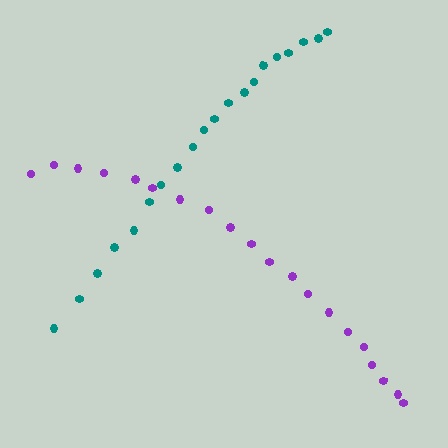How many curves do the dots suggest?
There are 2 distinct paths.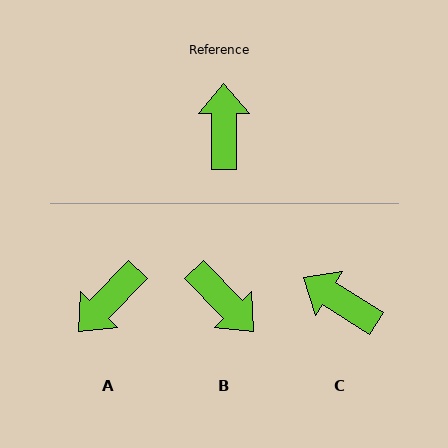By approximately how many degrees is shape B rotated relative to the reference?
Approximately 136 degrees clockwise.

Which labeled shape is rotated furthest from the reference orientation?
B, about 136 degrees away.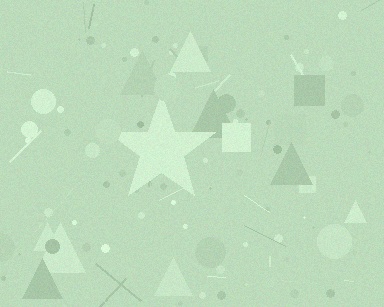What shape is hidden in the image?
A star is hidden in the image.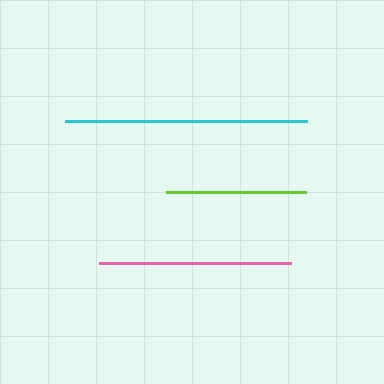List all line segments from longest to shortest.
From longest to shortest: cyan, pink, lime.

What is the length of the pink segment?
The pink segment is approximately 192 pixels long.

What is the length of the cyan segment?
The cyan segment is approximately 242 pixels long.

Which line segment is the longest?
The cyan line is the longest at approximately 242 pixels.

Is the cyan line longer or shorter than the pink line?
The cyan line is longer than the pink line.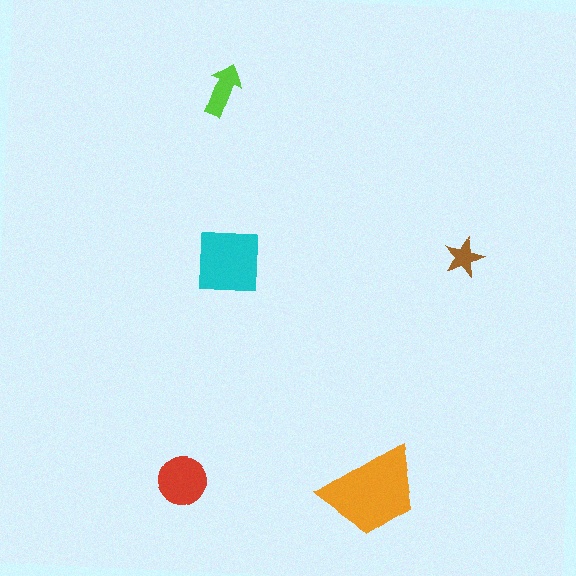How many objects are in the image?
There are 5 objects in the image.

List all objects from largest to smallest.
The orange trapezoid, the cyan square, the red circle, the lime arrow, the brown star.